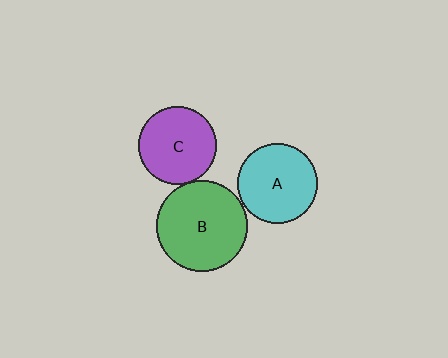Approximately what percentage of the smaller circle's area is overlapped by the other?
Approximately 5%.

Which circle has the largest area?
Circle B (green).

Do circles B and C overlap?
Yes.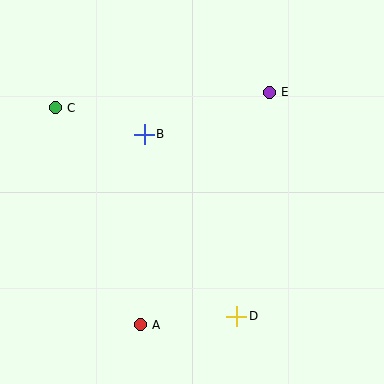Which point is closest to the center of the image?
Point B at (144, 134) is closest to the center.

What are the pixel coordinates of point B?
Point B is at (144, 134).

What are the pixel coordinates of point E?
Point E is at (269, 92).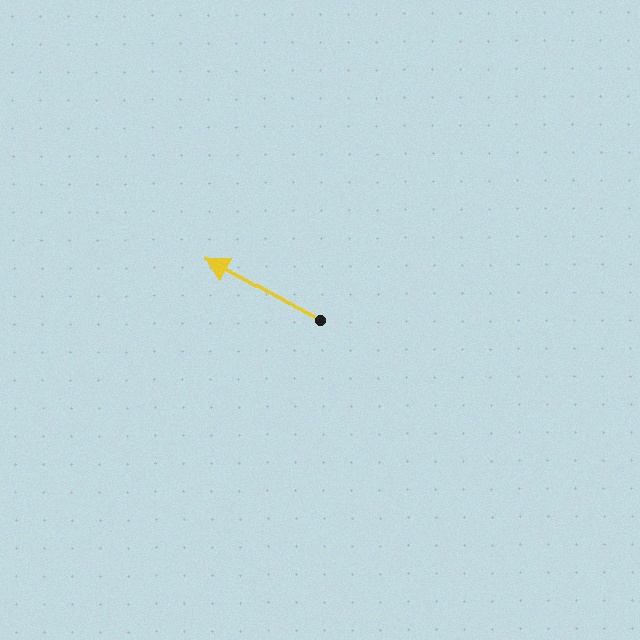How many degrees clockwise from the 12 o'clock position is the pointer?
Approximately 299 degrees.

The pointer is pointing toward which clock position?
Roughly 10 o'clock.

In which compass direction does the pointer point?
Northwest.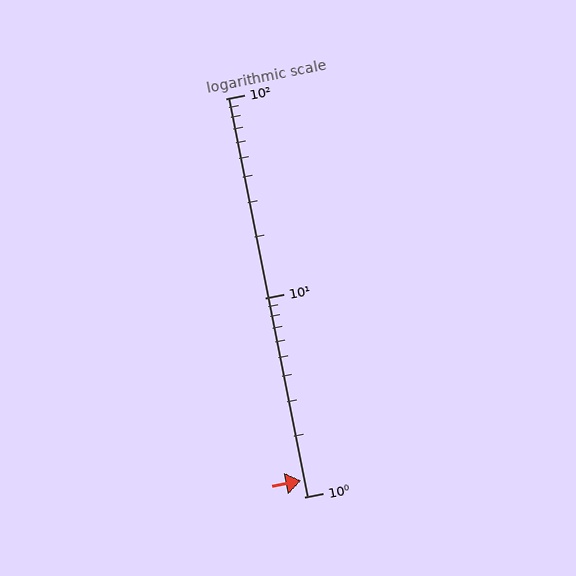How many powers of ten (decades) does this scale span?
The scale spans 2 decades, from 1 to 100.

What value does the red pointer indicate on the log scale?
The pointer indicates approximately 1.2.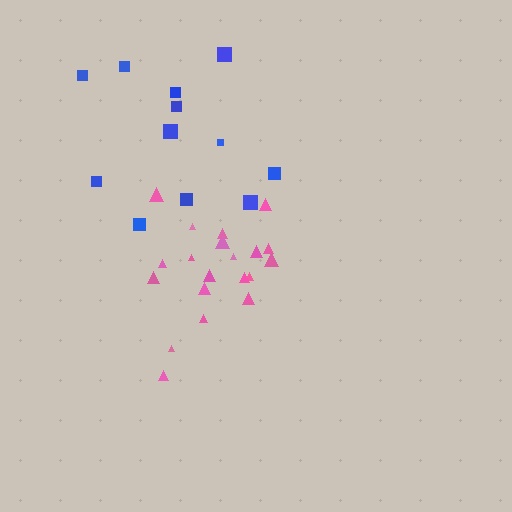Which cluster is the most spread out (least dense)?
Blue.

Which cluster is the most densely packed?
Pink.